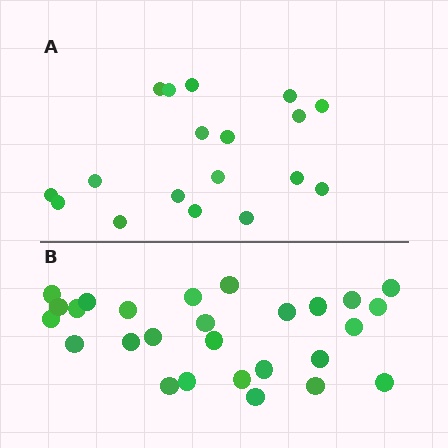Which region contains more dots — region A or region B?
Region B (the bottom region) has more dots.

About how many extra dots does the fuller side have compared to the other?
Region B has roughly 8 or so more dots than region A.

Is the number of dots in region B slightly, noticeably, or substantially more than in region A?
Region B has substantially more. The ratio is roughly 1.5 to 1.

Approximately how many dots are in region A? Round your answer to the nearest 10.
About 20 dots. (The exact count is 18, which rounds to 20.)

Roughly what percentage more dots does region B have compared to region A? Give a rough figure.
About 50% more.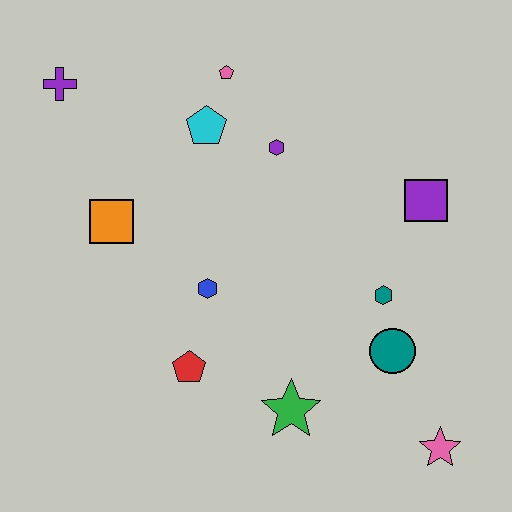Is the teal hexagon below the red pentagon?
No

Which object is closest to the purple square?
The teal hexagon is closest to the purple square.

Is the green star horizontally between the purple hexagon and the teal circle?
Yes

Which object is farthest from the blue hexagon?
The pink star is farthest from the blue hexagon.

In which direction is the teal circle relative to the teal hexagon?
The teal circle is below the teal hexagon.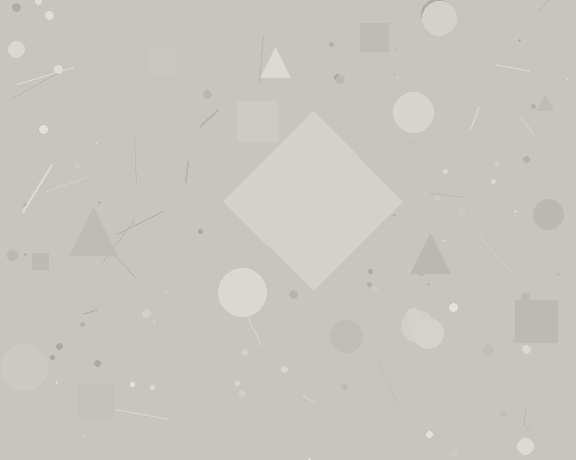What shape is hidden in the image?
A diamond is hidden in the image.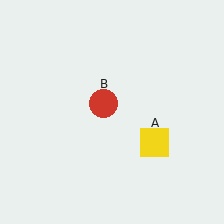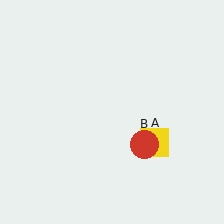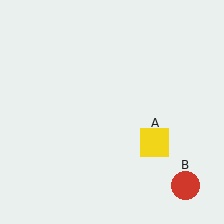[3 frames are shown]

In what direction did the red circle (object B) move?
The red circle (object B) moved down and to the right.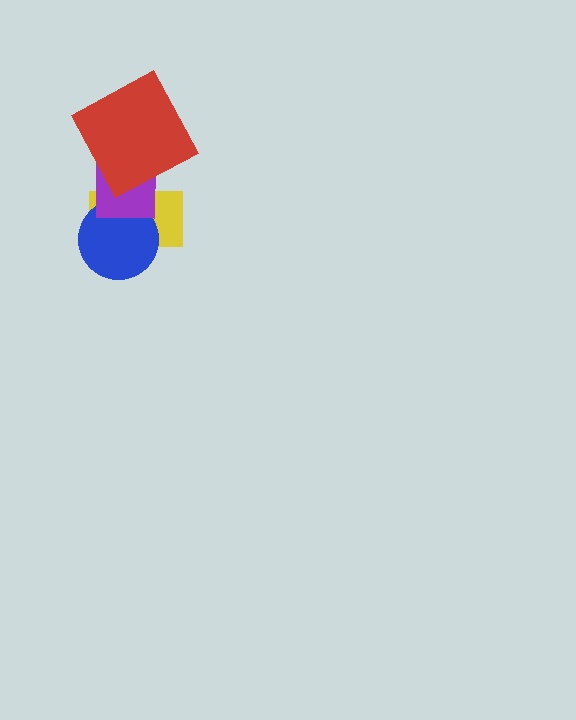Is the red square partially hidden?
No, no other shape covers it.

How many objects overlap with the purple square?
3 objects overlap with the purple square.